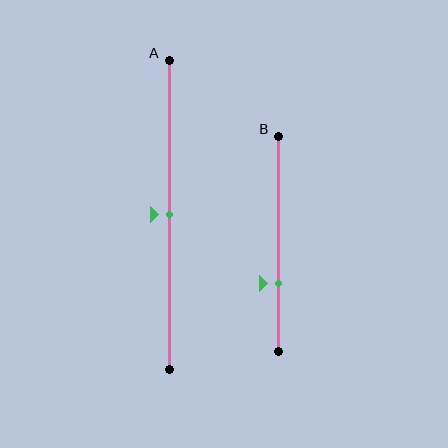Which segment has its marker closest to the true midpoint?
Segment A has its marker closest to the true midpoint.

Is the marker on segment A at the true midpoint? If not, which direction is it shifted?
Yes, the marker on segment A is at the true midpoint.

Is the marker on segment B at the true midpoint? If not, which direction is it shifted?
No, the marker on segment B is shifted downward by about 19% of the segment length.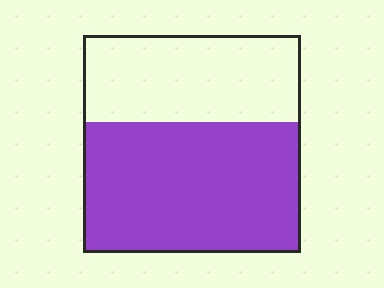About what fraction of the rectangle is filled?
About three fifths (3/5).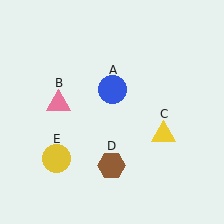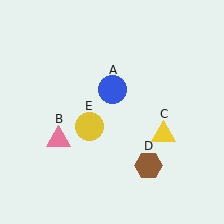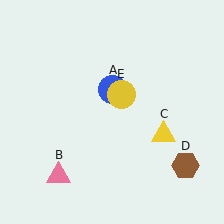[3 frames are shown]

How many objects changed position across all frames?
3 objects changed position: pink triangle (object B), brown hexagon (object D), yellow circle (object E).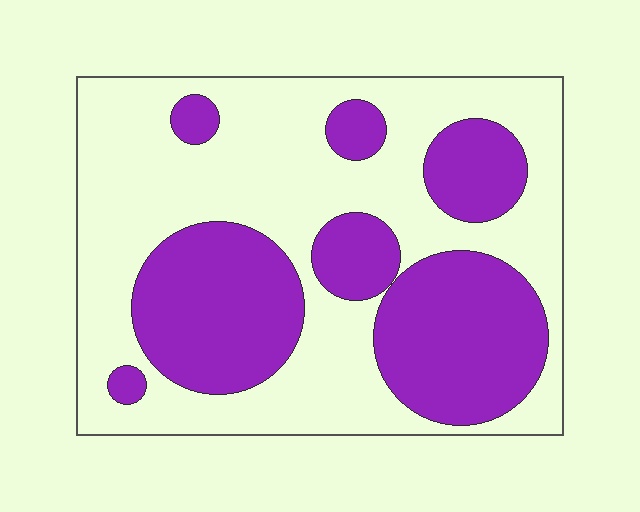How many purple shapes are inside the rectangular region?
7.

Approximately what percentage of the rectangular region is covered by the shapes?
Approximately 40%.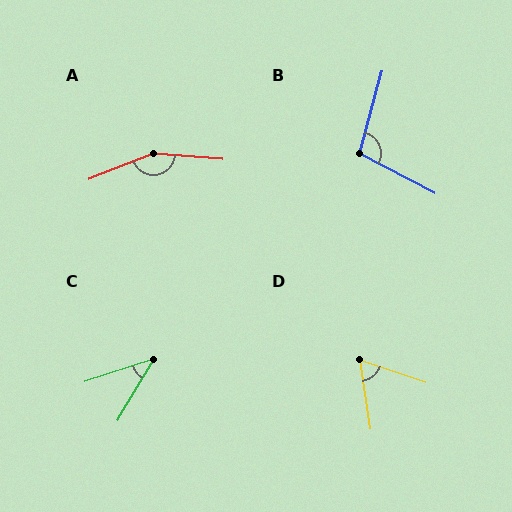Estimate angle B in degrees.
Approximately 102 degrees.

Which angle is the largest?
A, at approximately 154 degrees.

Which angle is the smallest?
C, at approximately 41 degrees.